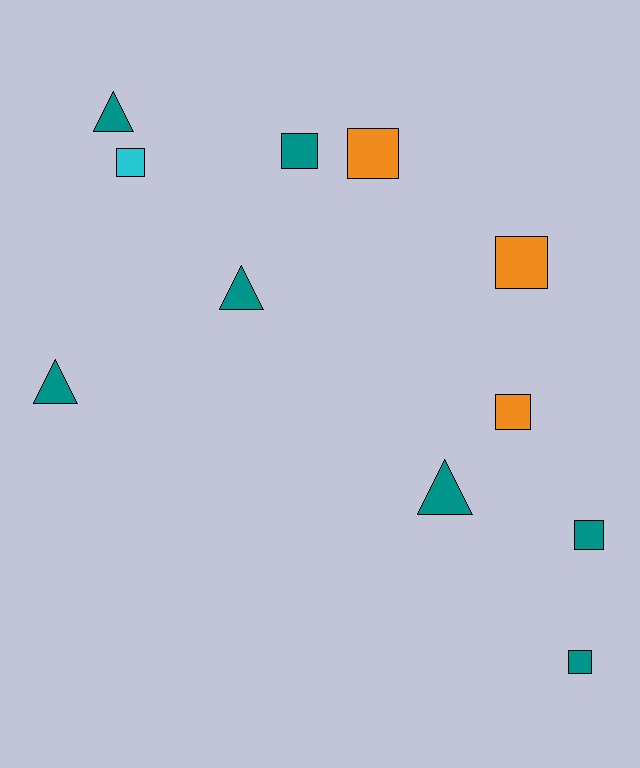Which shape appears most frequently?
Square, with 7 objects.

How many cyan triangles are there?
There are no cyan triangles.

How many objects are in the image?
There are 11 objects.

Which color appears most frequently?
Teal, with 7 objects.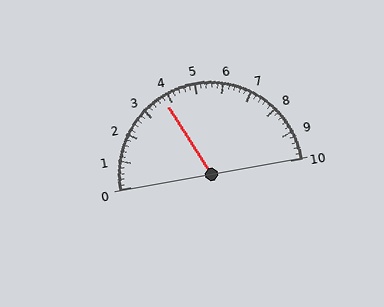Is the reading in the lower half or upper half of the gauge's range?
The reading is in the lower half of the range (0 to 10).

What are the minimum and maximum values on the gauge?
The gauge ranges from 0 to 10.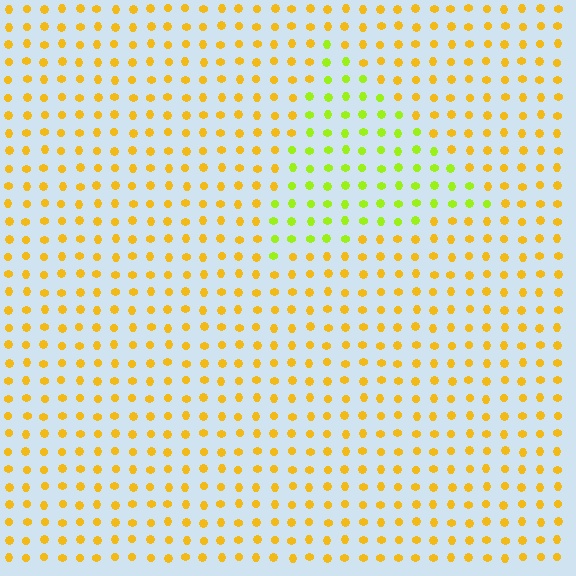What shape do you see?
I see a triangle.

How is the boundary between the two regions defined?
The boundary is defined purely by a slight shift in hue (about 39 degrees). Spacing, size, and orientation are identical on both sides.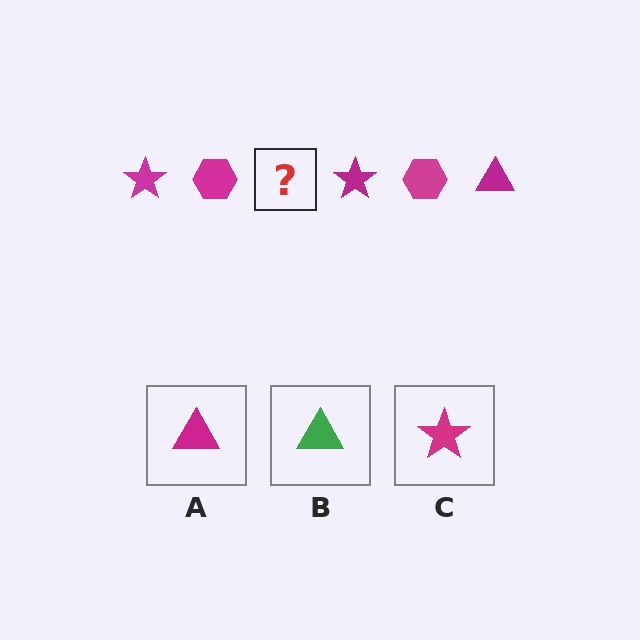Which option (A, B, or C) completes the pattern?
A.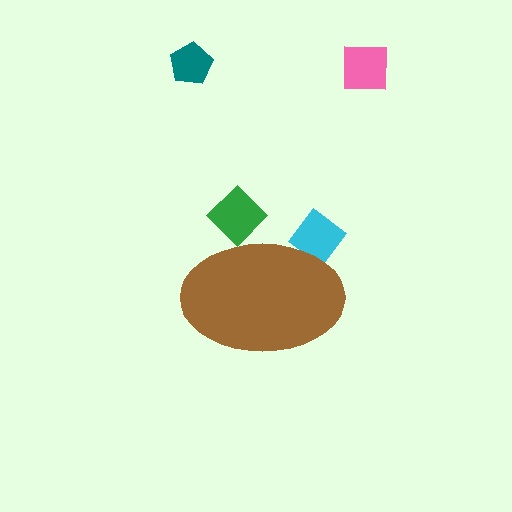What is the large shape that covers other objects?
A brown ellipse.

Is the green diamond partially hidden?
Yes, the green diamond is partially hidden behind the brown ellipse.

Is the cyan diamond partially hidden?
Yes, the cyan diamond is partially hidden behind the brown ellipse.